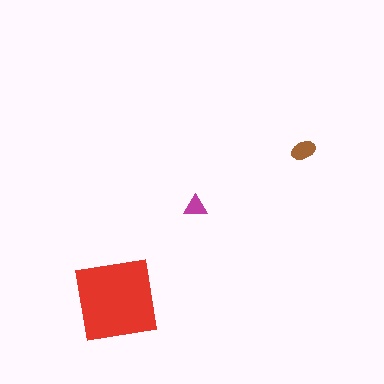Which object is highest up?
The brown ellipse is topmost.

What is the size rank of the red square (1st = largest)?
1st.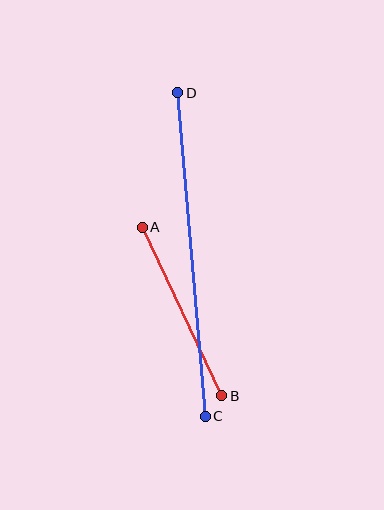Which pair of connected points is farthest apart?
Points C and D are farthest apart.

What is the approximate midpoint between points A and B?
The midpoint is at approximately (182, 311) pixels.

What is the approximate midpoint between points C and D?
The midpoint is at approximately (192, 254) pixels.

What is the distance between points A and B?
The distance is approximately 186 pixels.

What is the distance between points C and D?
The distance is approximately 325 pixels.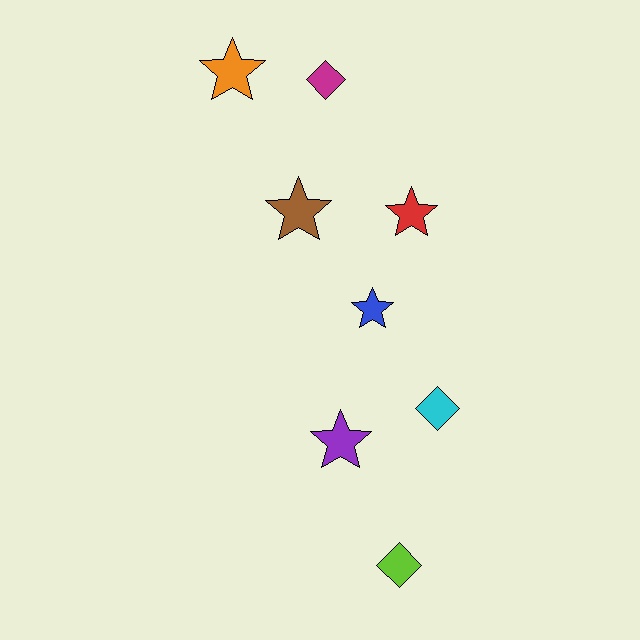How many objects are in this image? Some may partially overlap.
There are 8 objects.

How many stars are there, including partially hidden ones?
There are 5 stars.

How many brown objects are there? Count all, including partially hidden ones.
There is 1 brown object.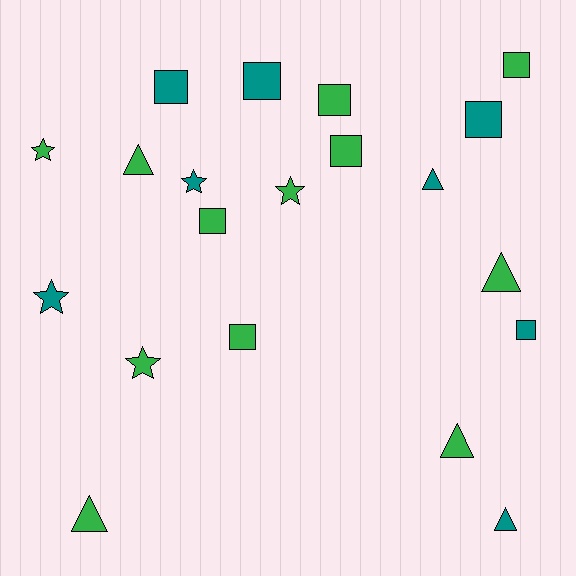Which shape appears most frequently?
Square, with 9 objects.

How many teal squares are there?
There are 4 teal squares.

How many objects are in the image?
There are 20 objects.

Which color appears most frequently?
Green, with 12 objects.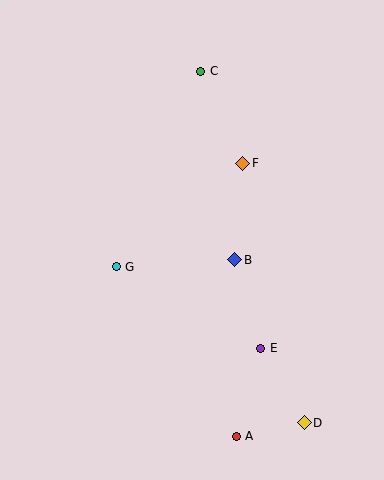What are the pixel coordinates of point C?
Point C is at (201, 71).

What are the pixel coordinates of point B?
Point B is at (235, 260).